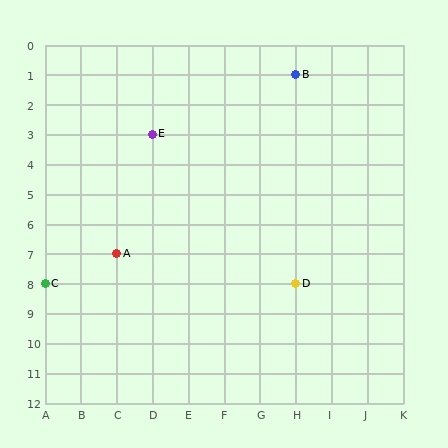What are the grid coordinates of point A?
Point A is at grid coordinates (C, 7).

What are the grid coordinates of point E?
Point E is at grid coordinates (D, 3).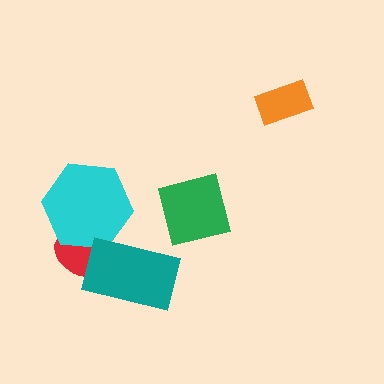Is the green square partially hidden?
No, no other shape covers it.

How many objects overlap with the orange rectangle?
0 objects overlap with the orange rectangle.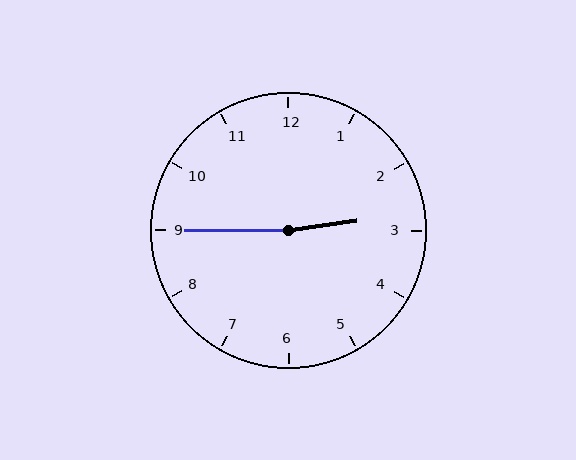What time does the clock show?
2:45.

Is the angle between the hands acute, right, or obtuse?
It is obtuse.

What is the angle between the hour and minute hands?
Approximately 172 degrees.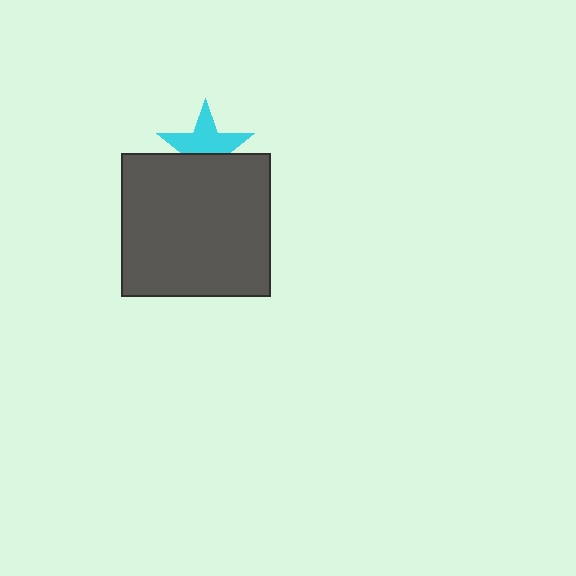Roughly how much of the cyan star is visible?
About half of it is visible (roughly 59%).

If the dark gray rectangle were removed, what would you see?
You would see the complete cyan star.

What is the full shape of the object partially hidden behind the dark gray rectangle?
The partially hidden object is a cyan star.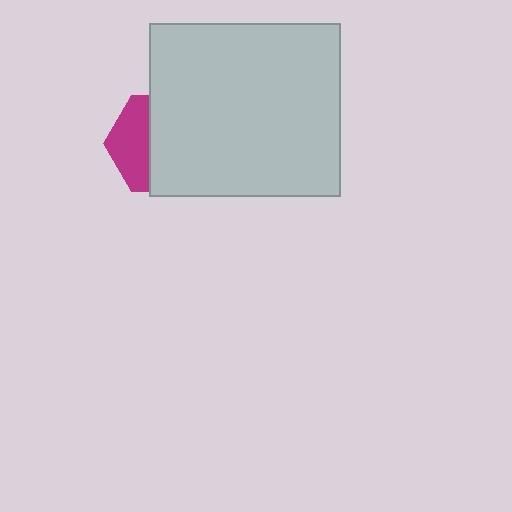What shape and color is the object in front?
The object in front is a light gray rectangle.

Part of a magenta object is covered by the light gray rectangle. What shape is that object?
It is a hexagon.